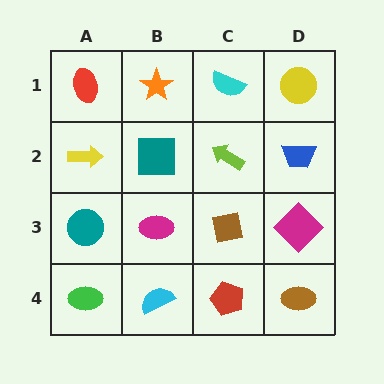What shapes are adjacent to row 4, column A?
A teal circle (row 3, column A), a cyan semicircle (row 4, column B).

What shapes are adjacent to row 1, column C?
A lime arrow (row 2, column C), an orange star (row 1, column B), a yellow circle (row 1, column D).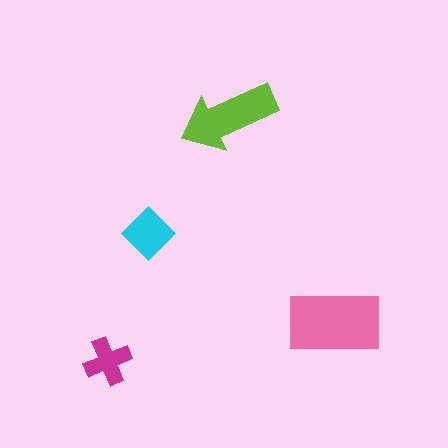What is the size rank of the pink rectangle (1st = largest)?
1st.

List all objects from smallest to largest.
The magenta cross, the cyan diamond, the lime arrow, the pink rectangle.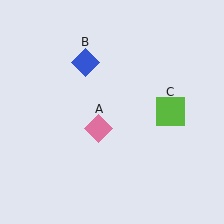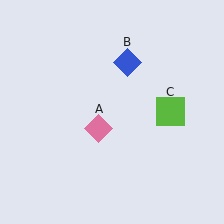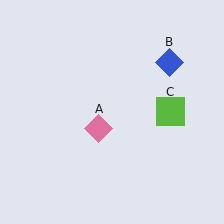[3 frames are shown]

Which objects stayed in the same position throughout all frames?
Pink diamond (object A) and lime square (object C) remained stationary.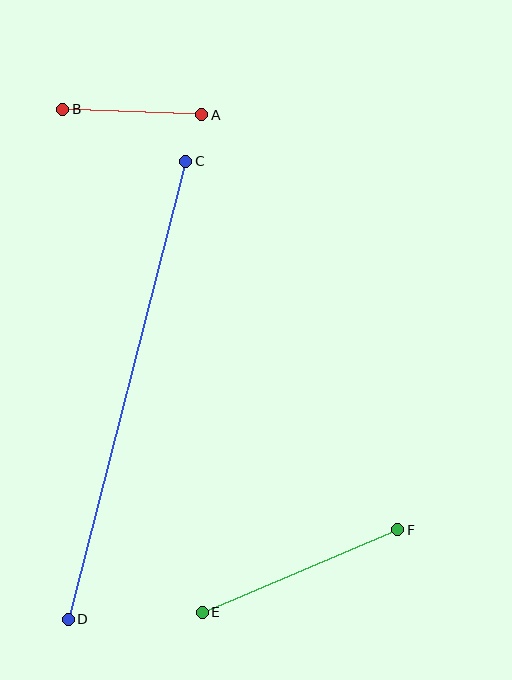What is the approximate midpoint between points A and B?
The midpoint is at approximately (132, 112) pixels.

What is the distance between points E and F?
The distance is approximately 212 pixels.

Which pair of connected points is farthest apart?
Points C and D are farthest apart.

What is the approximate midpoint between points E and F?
The midpoint is at approximately (300, 571) pixels.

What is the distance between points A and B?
The distance is approximately 139 pixels.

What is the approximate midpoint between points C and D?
The midpoint is at approximately (127, 390) pixels.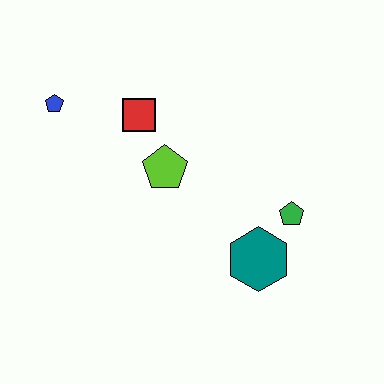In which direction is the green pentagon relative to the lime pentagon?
The green pentagon is to the right of the lime pentagon.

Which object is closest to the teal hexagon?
The green pentagon is closest to the teal hexagon.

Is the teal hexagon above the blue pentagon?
No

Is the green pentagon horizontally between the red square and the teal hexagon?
No